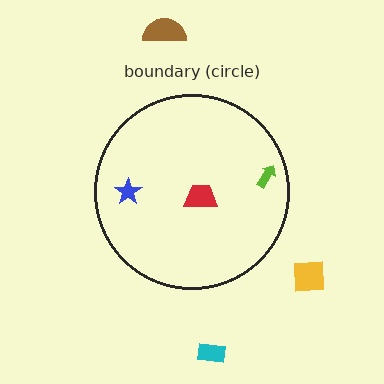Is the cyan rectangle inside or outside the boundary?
Outside.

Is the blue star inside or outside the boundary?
Inside.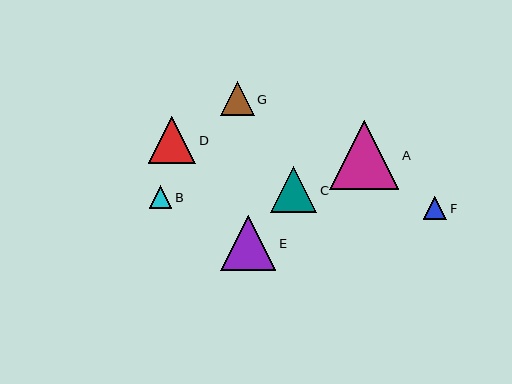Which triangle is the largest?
Triangle A is the largest with a size of approximately 69 pixels.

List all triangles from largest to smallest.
From largest to smallest: A, E, D, C, G, F, B.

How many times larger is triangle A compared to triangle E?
Triangle A is approximately 1.3 times the size of triangle E.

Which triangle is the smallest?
Triangle B is the smallest with a size of approximately 22 pixels.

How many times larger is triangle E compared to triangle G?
Triangle E is approximately 1.6 times the size of triangle G.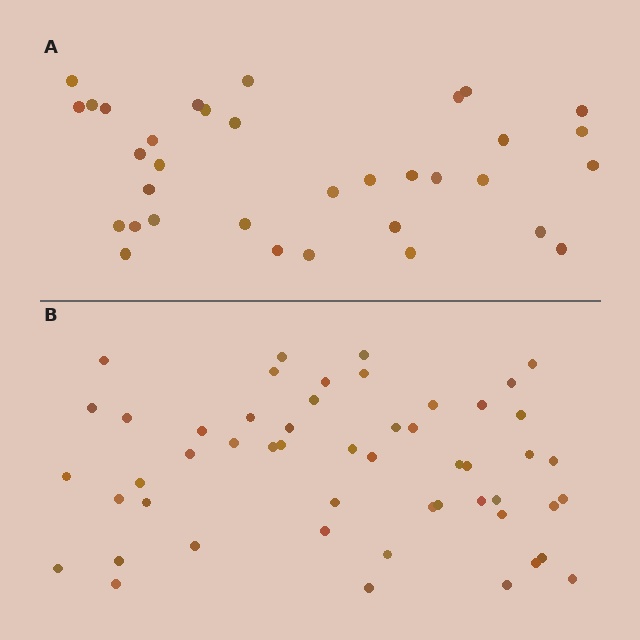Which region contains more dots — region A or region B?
Region B (the bottom region) has more dots.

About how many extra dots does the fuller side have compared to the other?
Region B has approximately 20 more dots than region A.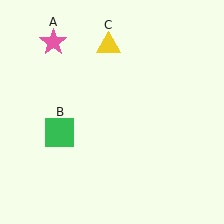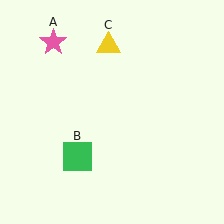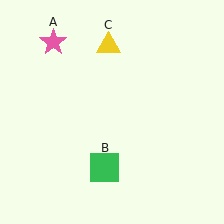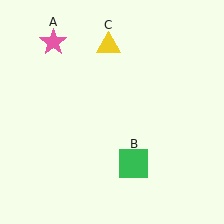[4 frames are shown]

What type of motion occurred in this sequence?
The green square (object B) rotated counterclockwise around the center of the scene.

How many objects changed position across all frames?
1 object changed position: green square (object B).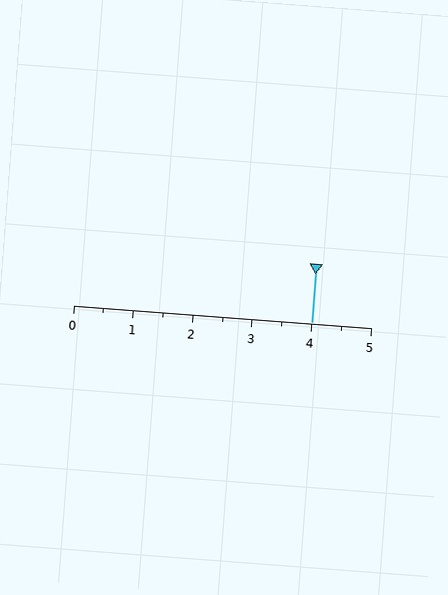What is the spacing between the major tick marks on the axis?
The major ticks are spaced 1 apart.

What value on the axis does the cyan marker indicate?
The marker indicates approximately 4.